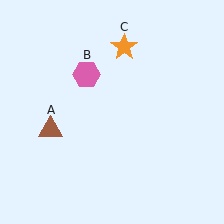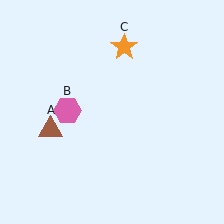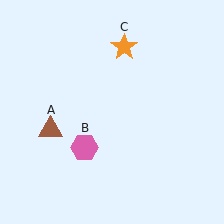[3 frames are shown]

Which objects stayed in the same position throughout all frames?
Brown triangle (object A) and orange star (object C) remained stationary.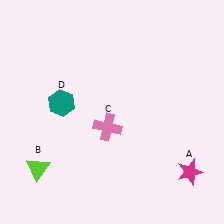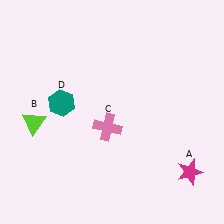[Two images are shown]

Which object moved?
The lime triangle (B) moved up.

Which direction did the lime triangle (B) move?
The lime triangle (B) moved up.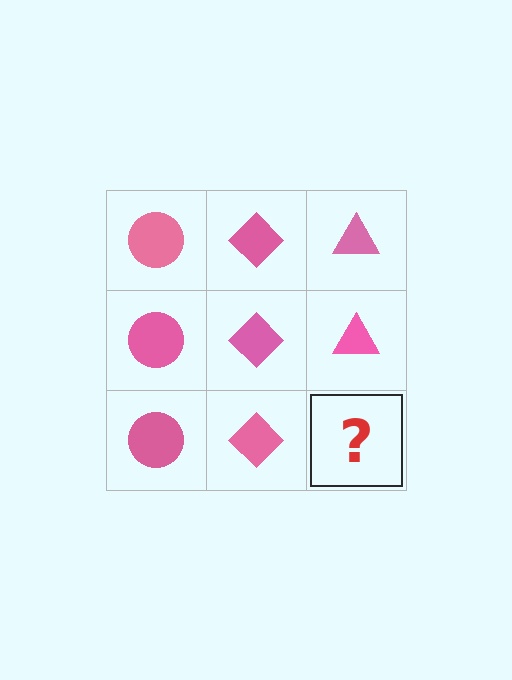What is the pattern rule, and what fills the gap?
The rule is that each column has a consistent shape. The gap should be filled with a pink triangle.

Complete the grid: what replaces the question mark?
The question mark should be replaced with a pink triangle.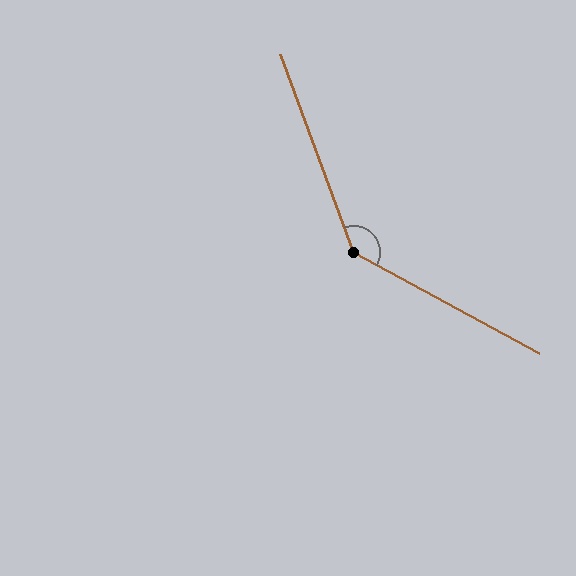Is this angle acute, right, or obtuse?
It is obtuse.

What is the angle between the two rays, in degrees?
Approximately 139 degrees.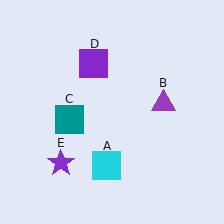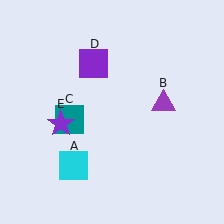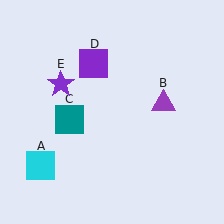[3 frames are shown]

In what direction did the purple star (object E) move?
The purple star (object E) moved up.